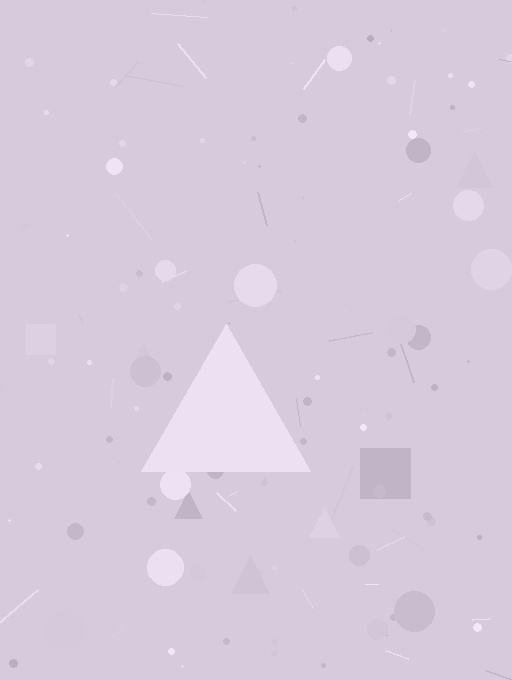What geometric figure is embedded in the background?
A triangle is embedded in the background.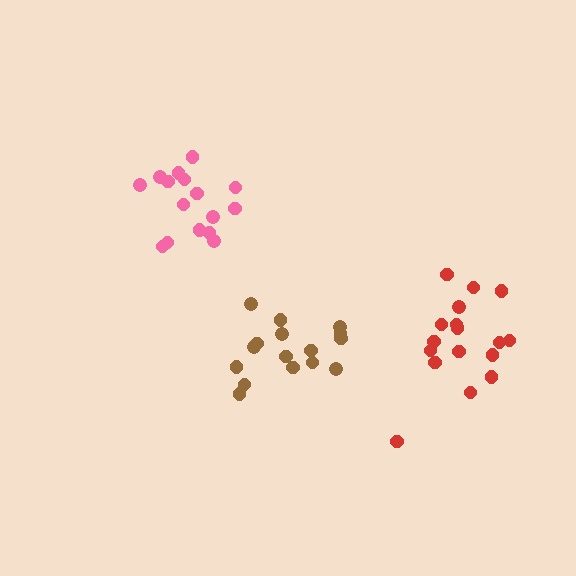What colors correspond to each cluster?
The clusters are colored: brown, pink, red.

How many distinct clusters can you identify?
There are 3 distinct clusters.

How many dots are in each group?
Group 1: 16 dots, Group 2: 16 dots, Group 3: 17 dots (49 total).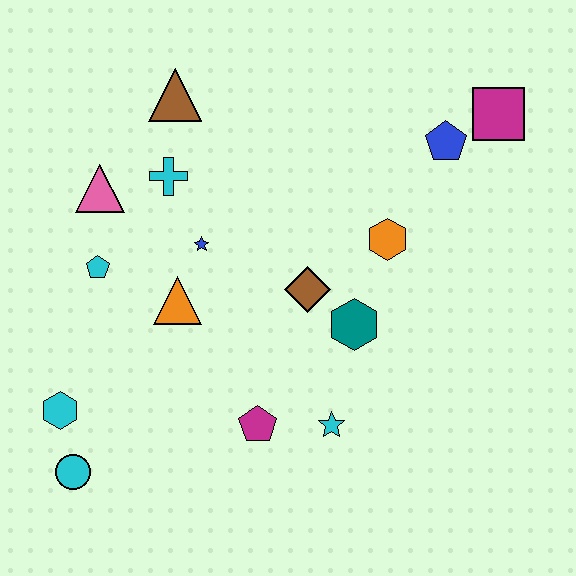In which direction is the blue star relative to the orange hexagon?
The blue star is to the left of the orange hexagon.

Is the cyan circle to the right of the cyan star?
No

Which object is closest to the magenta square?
The blue pentagon is closest to the magenta square.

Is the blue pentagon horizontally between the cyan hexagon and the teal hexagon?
No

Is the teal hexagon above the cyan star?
Yes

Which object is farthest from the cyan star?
The brown triangle is farthest from the cyan star.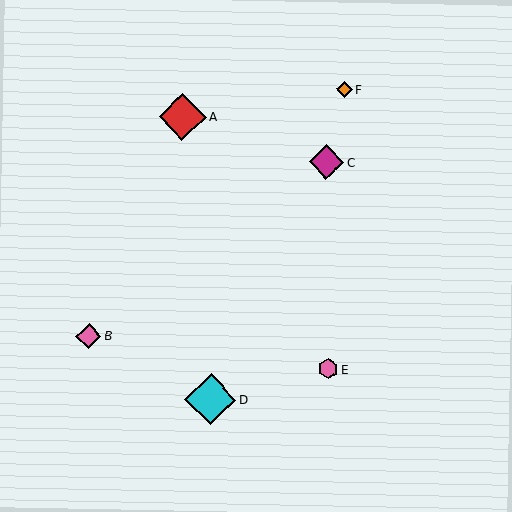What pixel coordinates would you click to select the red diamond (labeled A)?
Click at (182, 117) to select the red diamond A.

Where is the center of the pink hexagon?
The center of the pink hexagon is at (328, 369).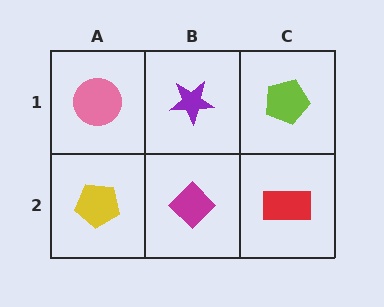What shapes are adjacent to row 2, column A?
A pink circle (row 1, column A), a magenta diamond (row 2, column B).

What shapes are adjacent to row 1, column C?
A red rectangle (row 2, column C), a purple star (row 1, column B).